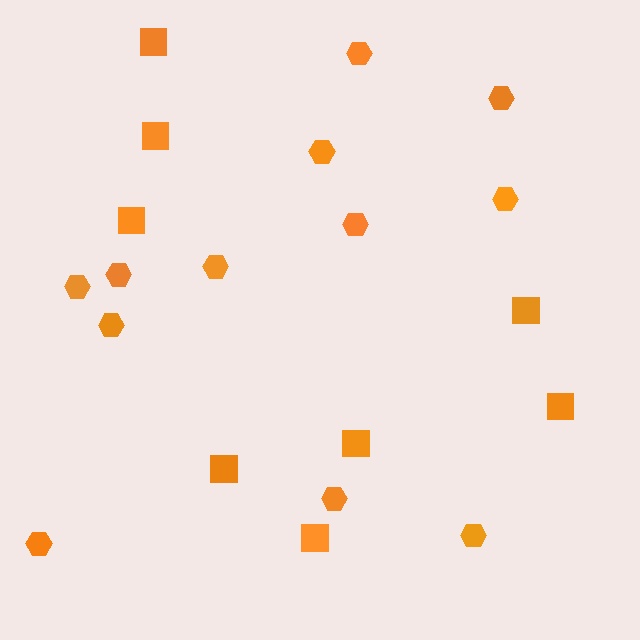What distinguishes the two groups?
There are 2 groups: one group of hexagons (12) and one group of squares (8).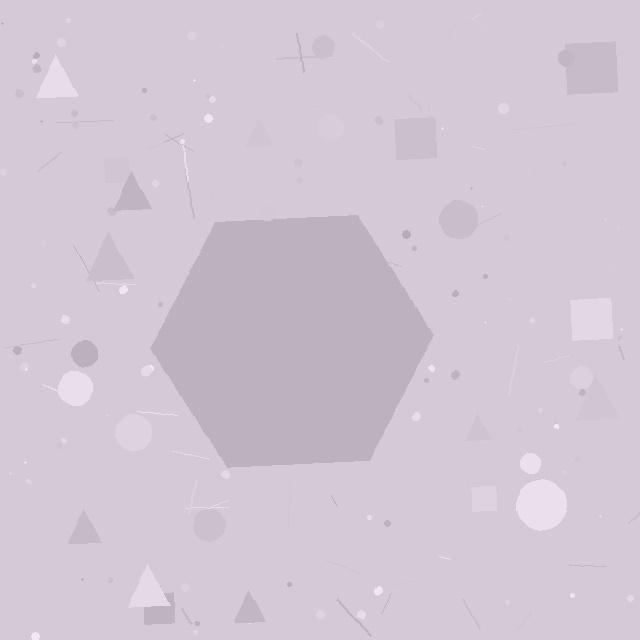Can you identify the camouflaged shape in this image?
The camouflaged shape is a hexagon.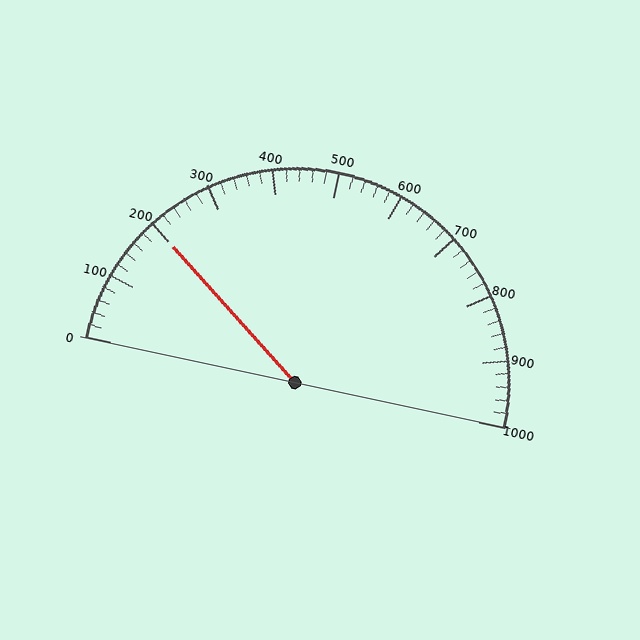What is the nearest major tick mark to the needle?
The nearest major tick mark is 200.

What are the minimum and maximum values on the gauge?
The gauge ranges from 0 to 1000.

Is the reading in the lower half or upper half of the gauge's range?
The reading is in the lower half of the range (0 to 1000).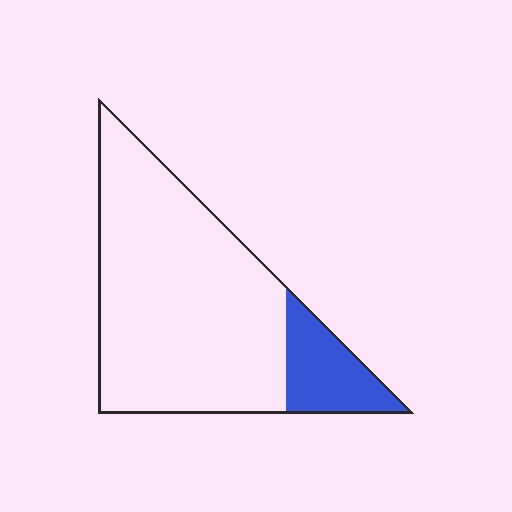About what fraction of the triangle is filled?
About one sixth (1/6).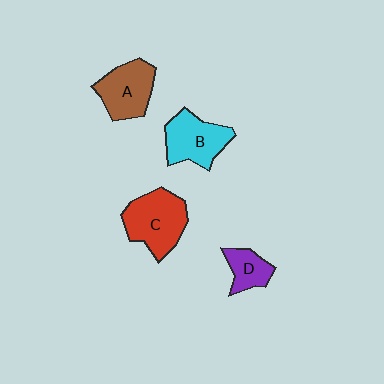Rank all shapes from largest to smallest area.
From largest to smallest: C (red), B (cyan), A (brown), D (purple).